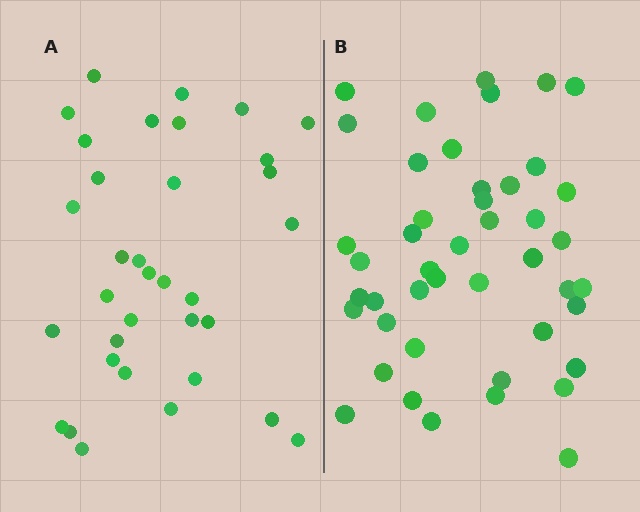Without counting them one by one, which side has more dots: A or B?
Region B (the right region) has more dots.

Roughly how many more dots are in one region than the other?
Region B has roughly 12 or so more dots than region A.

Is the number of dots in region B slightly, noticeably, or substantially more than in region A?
Region B has noticeably more, but not dramatically so. The ratio is roughly 1.3 to 1.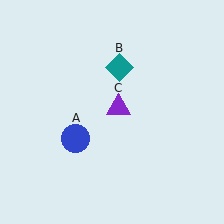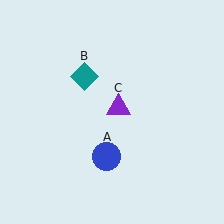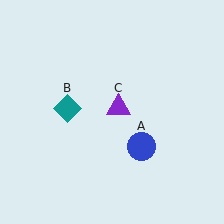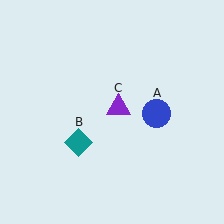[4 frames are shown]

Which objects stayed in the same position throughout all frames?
Purple triangle (object C) remained stationary.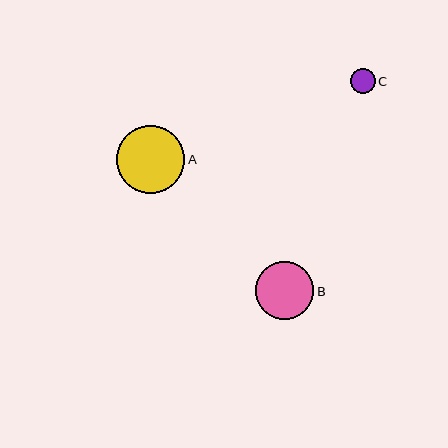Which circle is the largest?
Circle A is the largest with a size of approximately 68 pixels.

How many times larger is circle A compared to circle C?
Circle A is approximately 2.8 times the size of circle C.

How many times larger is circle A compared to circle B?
Circle A is approximately 1.2 times the size of circle B.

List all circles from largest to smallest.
From largest to smallest: A, B, C.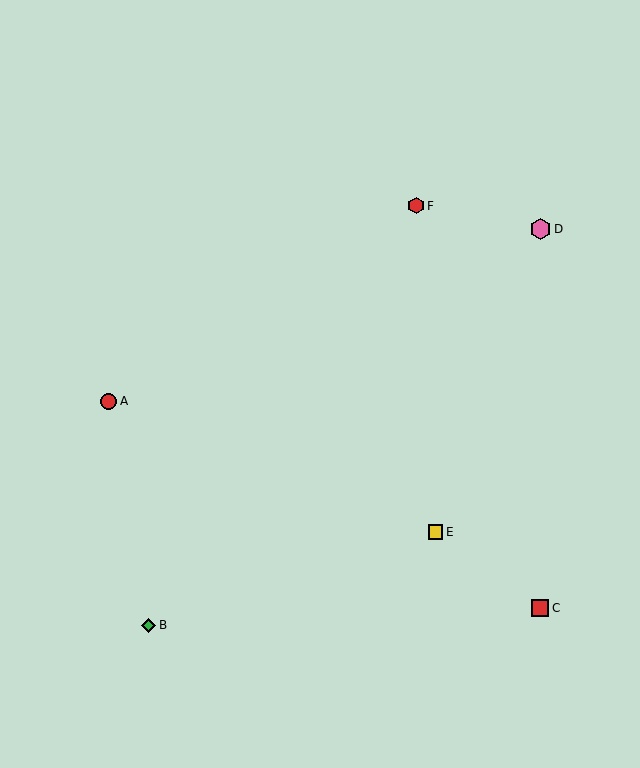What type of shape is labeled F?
Shape F is a red hexagon.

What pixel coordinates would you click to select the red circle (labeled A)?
Click at (108, 401) to select the red circle A.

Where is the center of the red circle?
The center of the red circle is at (108, 401).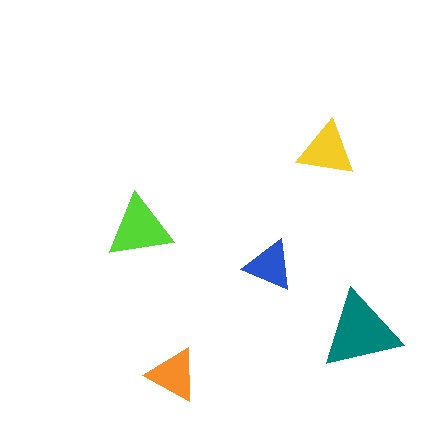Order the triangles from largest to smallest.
the teal one, the lime one, the yellow one, the orange one, the blue one.